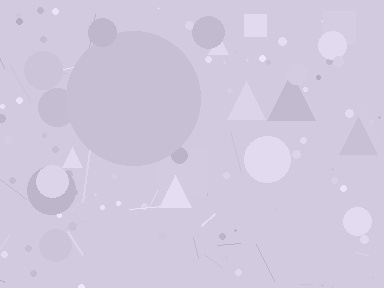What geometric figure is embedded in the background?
A circle is embedded in the background.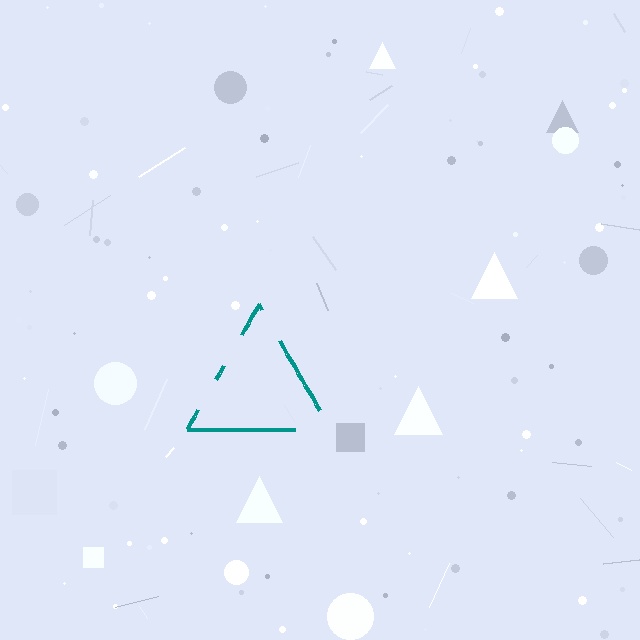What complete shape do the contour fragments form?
The contour fragments form a triangle.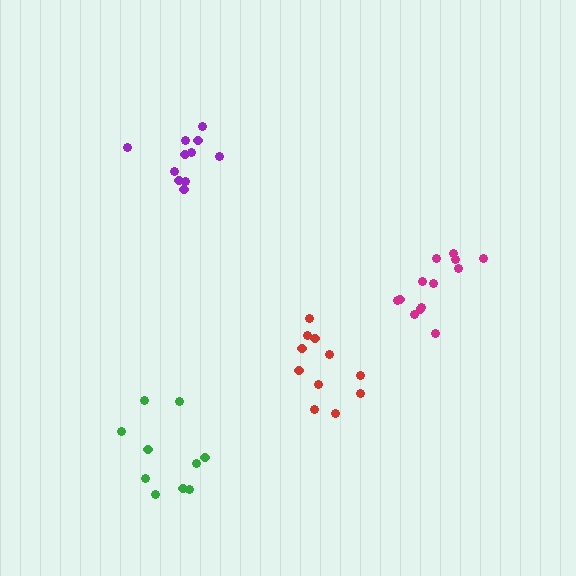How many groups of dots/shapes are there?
There are 4 groups.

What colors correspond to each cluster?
The clusters are colored: purple, red, green, magenta.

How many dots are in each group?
Group 1: 11 dots, Group 2: 11 dots, Group 3: 10 dots, Group 4: 13 dots (45 total).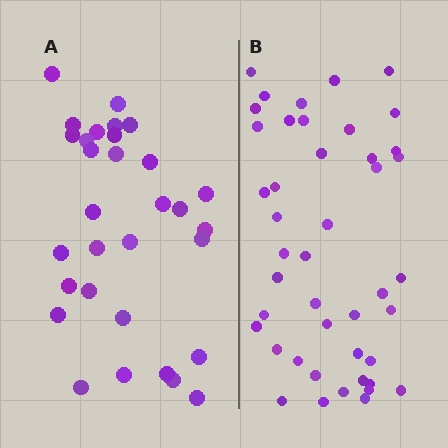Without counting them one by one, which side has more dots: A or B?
Region B (the right region) has more dots.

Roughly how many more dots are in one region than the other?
Region B has approximately 15 more dots than region A.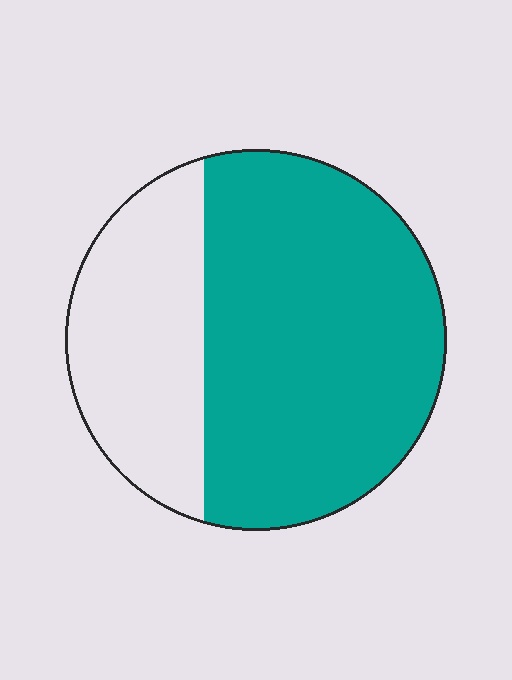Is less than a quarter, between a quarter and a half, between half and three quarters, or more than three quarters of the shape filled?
Between half and three quarters.